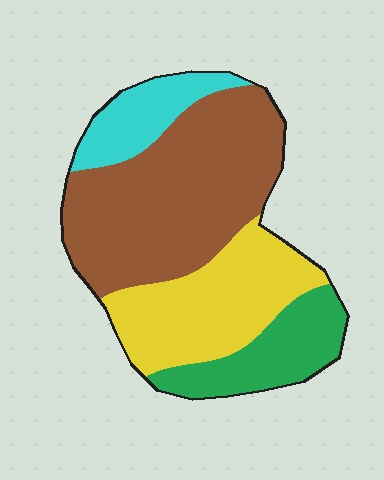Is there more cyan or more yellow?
Yellow.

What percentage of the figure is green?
Green covers 16% of the figure.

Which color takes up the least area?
Cyan, at roughly 10%.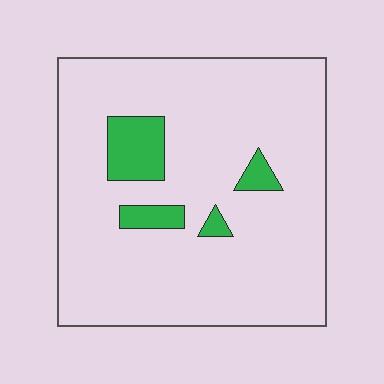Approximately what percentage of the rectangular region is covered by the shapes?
Approximately 10%.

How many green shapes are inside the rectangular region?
4.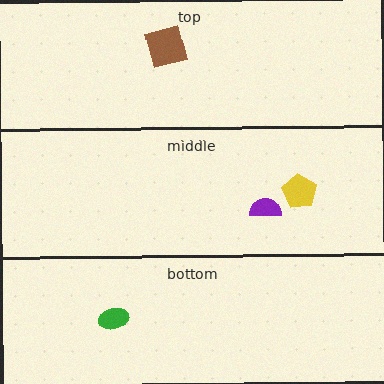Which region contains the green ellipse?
The bottom region.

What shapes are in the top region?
The brown square.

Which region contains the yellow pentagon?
The middle region.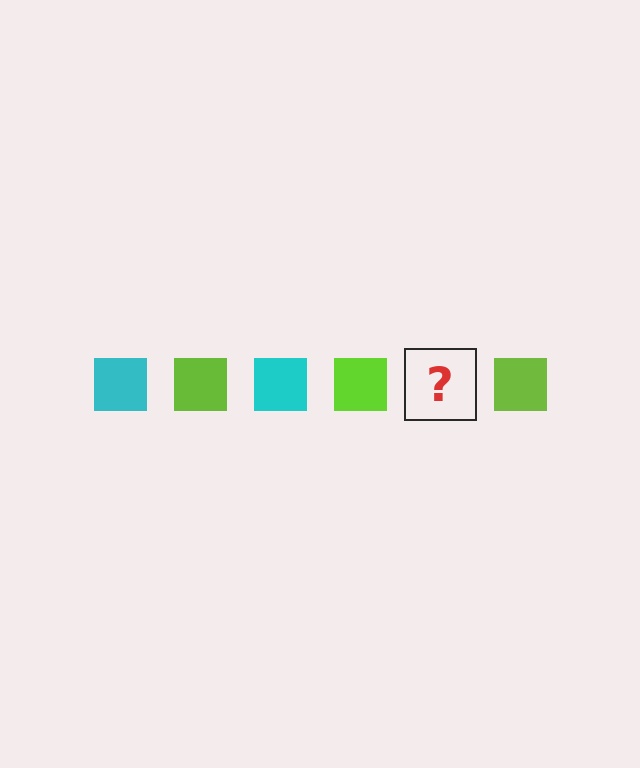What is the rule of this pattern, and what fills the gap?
The rule is that the pattern cycles through cyan, lime squares. The gap should be filled with a cyan square.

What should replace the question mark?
The question mark should be replaced with a cyan square.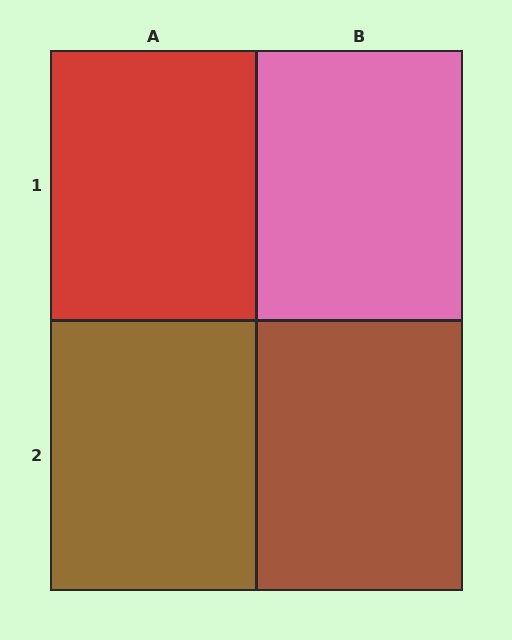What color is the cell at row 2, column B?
Brown.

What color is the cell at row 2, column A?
Brown.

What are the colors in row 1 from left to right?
Red, pink.